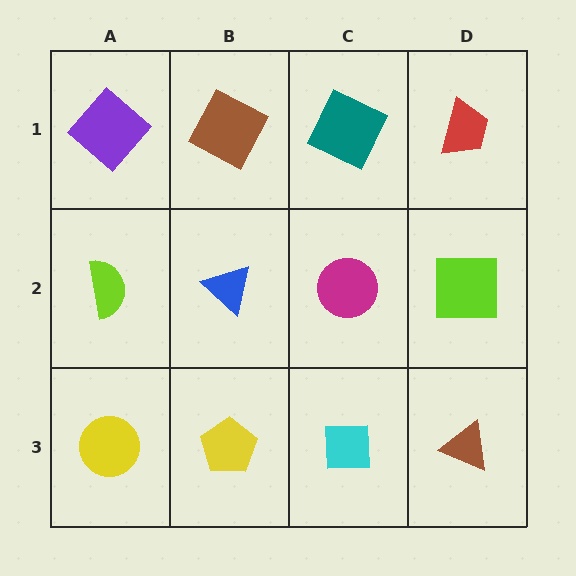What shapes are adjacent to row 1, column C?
A magenta circle (row 2, column C), a brown square (row 1, column B), a red trapezoid (row 1, column D).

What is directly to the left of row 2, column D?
A magenta circle.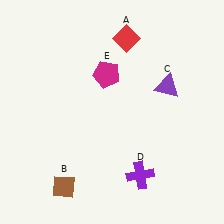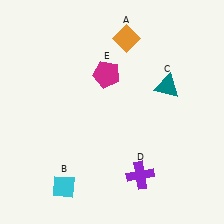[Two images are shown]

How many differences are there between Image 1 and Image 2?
There are 3 differences between the two images.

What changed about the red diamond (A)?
In Image 1, A is red. In Image 2, it changed to orange.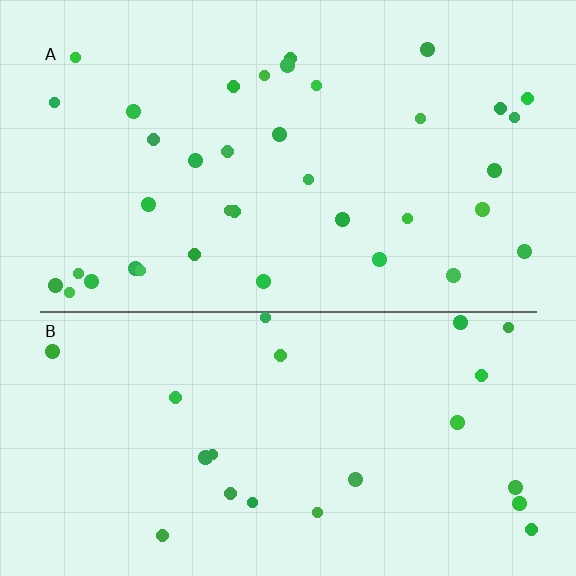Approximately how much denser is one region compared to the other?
Approximately 1.6× — region A over region B.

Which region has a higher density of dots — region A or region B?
A (the top).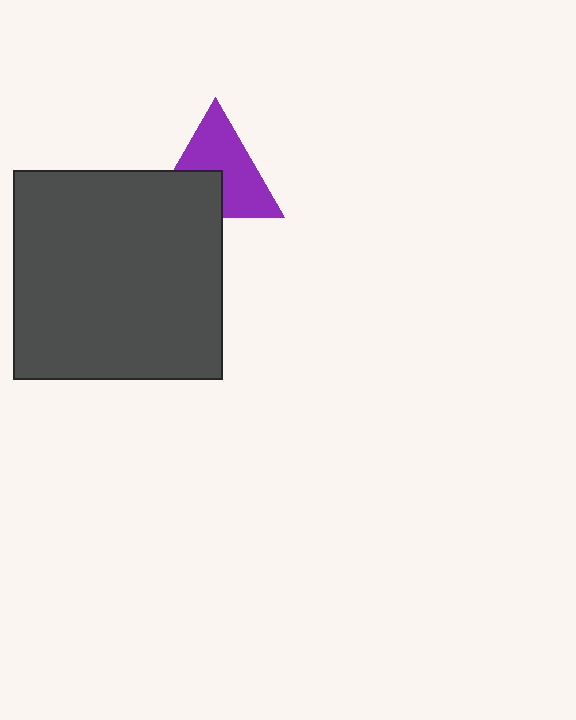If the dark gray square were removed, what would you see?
You would see the complete purple triangle.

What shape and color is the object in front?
The object in front is a dark gray square.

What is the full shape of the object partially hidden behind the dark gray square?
The partially hidden object is a purple triangle.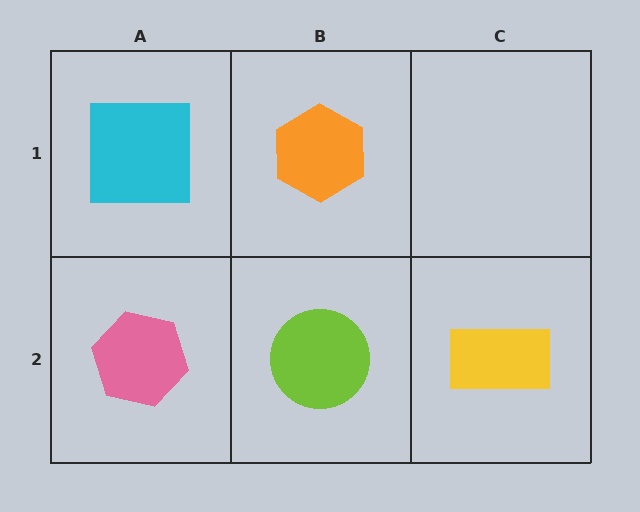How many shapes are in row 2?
3 shapes.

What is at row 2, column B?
A lime circle.